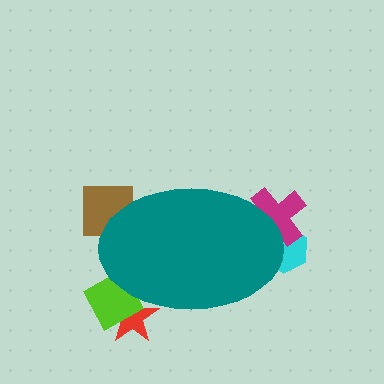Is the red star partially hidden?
Yes, the red star is partially hidden behind the teal ellipse.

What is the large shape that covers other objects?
A teal ellipse.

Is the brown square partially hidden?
Yes, the brown square is partially hidden behind the teal ellipse.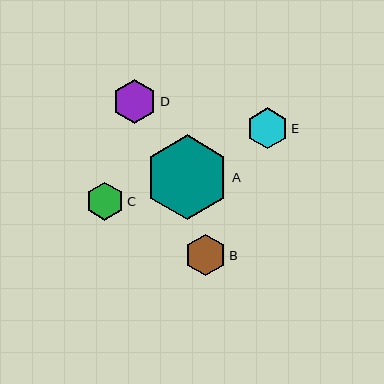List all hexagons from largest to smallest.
From largest to smallest: A, D, E, B, C.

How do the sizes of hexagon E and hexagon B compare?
Hexagon E and hexagon B are approximately the same size.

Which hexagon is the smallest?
Hexagon C is the smallest with a size of approximately 38 pixels.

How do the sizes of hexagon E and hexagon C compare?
Hexagon E and hexagon C are approximately the same size.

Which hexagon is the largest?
Hexagon A is the largest with a size of approximately 84 pixels.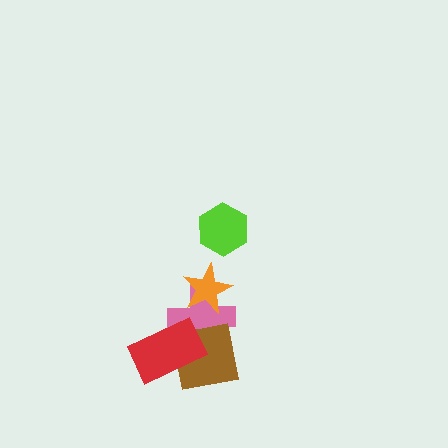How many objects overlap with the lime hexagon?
0 objects overlap with the lime hexagon.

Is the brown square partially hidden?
Yes, it is partially covered by another shape.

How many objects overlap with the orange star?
1 object overlaps with the orange star.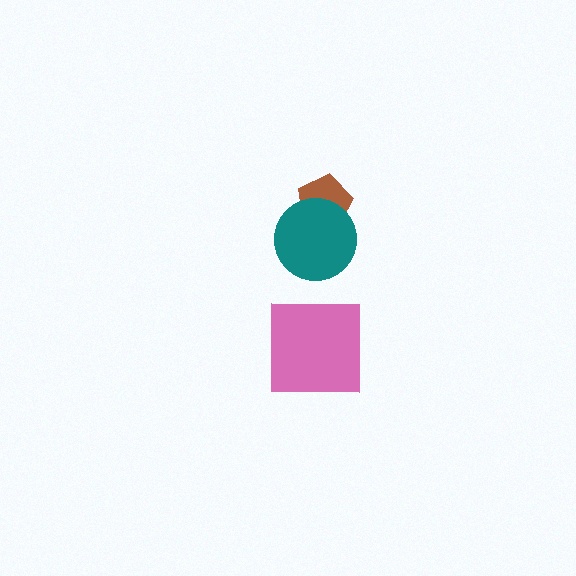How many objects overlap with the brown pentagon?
1 object overlaps with the brown pentagon.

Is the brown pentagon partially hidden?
Yes, it is partially covered by another shape.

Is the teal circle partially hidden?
No, no other shape covers it.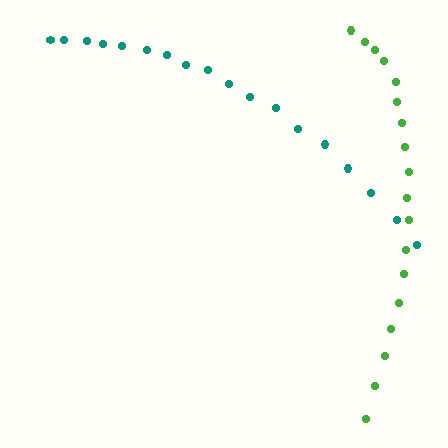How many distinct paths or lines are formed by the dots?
There are 2 distinct paths.